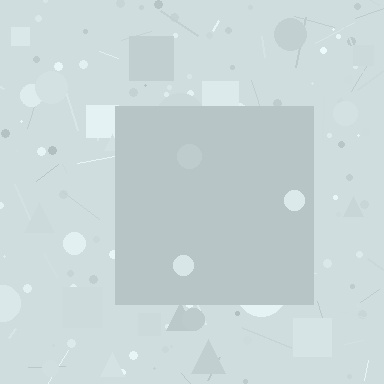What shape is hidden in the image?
A square is hidden in the image.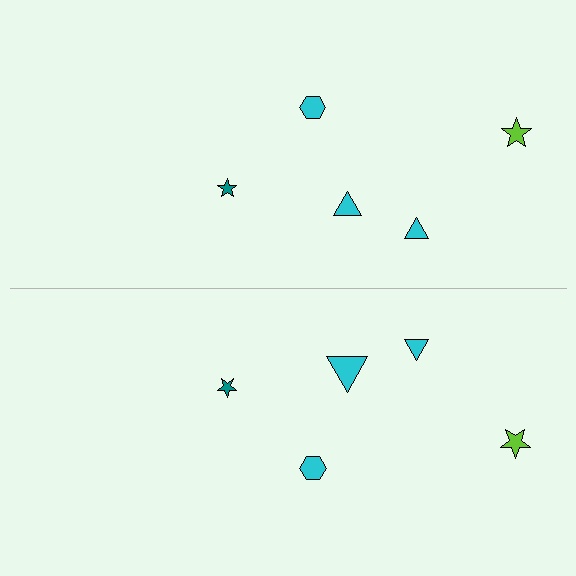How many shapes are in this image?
There are 10 shapes in this image.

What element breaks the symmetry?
The cyan triangle on the bottom side has a different size than its mirror counterpart.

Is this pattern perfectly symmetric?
No, the pattern is not perfectly symmetric. The cyan triangle on the bottom side has a different size than its mirror counterpart.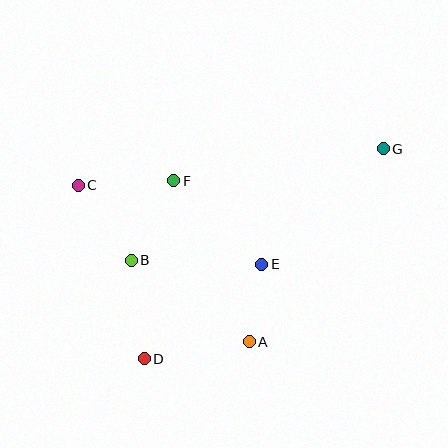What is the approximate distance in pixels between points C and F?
The distance between C and F is approximately 95 pixels.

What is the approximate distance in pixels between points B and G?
The distance between B and G is approximately 276 pixels.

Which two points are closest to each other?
Points A and E are closest to each other.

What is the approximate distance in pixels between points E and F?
The distance between E and F is approximately 122 pixels.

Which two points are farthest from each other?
Points D and G are farthest from each other.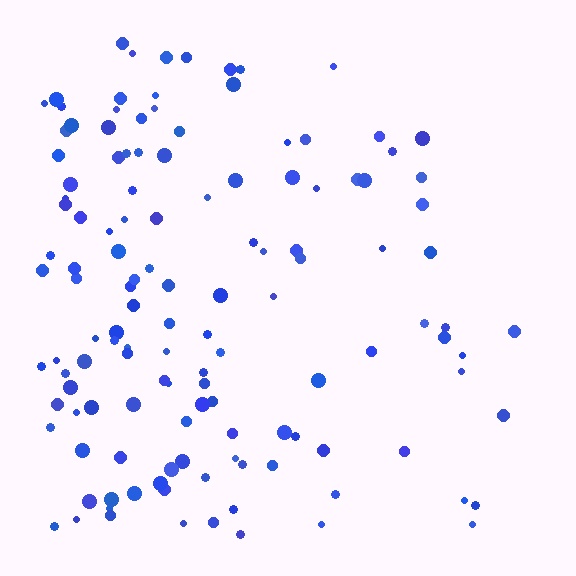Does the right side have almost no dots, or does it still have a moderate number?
Still a moderate number, just noticeably fewer than the left.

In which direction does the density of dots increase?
From right to left, with the left side densest.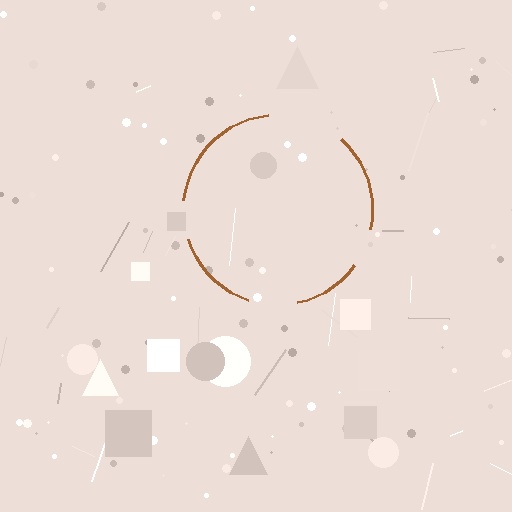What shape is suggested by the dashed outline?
The dashed outline suggests a circle.